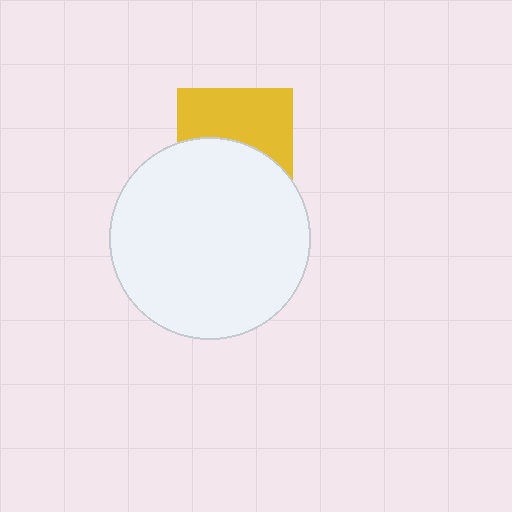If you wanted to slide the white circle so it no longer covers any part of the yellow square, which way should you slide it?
Slide it down — that is the most direct way to separate the two shapes.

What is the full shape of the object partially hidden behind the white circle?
The partially hidden object is a yellow square.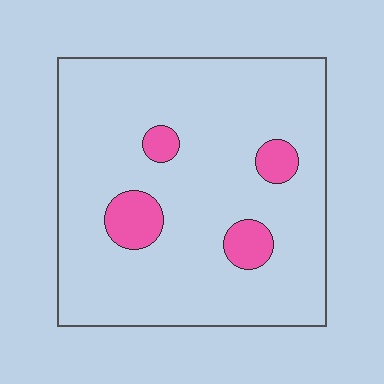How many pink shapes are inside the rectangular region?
4.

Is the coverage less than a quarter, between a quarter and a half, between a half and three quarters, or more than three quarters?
Less than a quarter.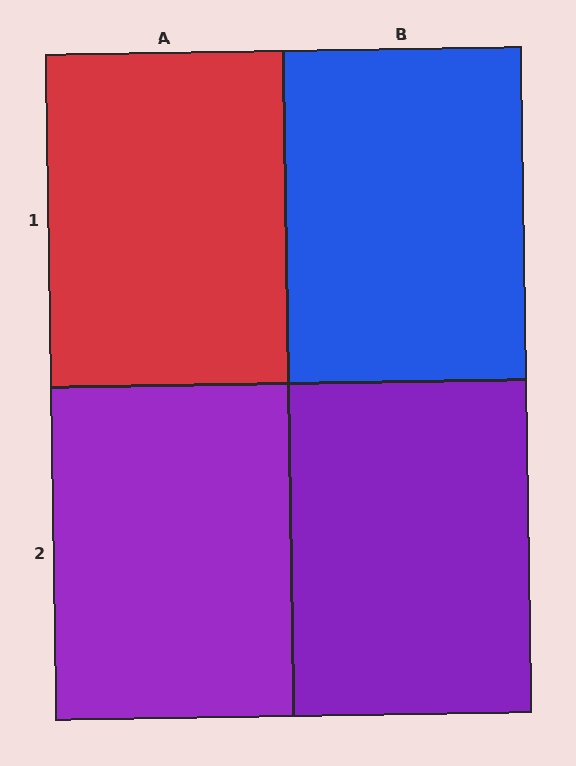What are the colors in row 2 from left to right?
Purple, purple.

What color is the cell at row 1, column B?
Blue.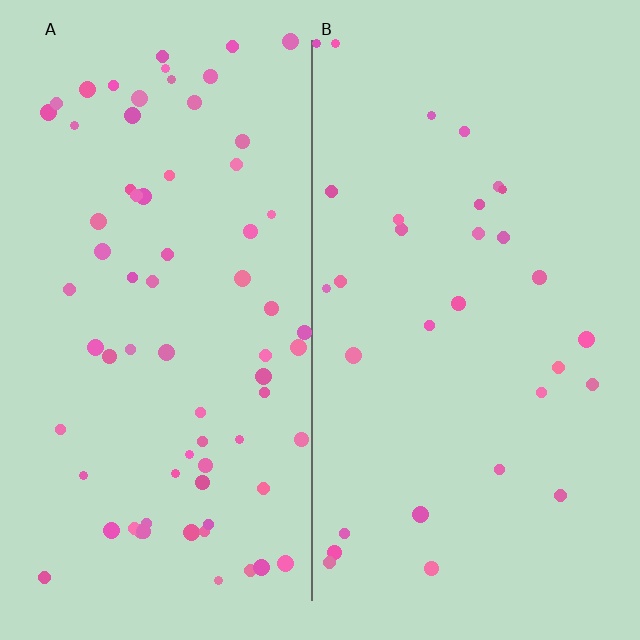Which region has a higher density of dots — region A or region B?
A (the left).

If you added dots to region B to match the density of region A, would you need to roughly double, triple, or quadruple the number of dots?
Approximately double.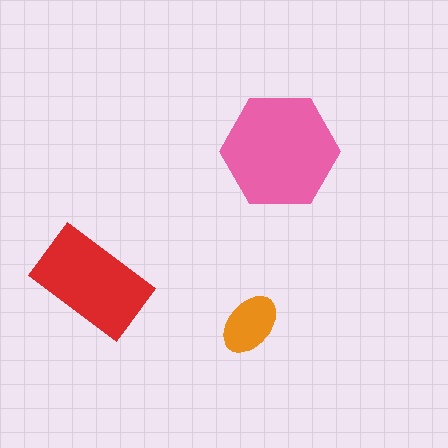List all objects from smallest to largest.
The orange ellipse, the red rectangle, the pink hexagon.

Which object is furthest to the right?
The pink hexagon is rightmost.